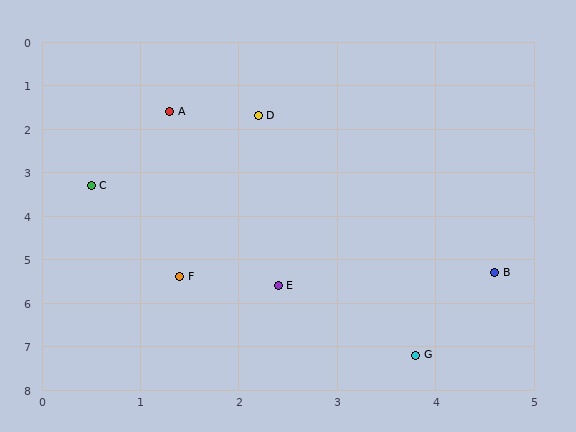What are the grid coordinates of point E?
Point E is at approximately (2.4, 5.6).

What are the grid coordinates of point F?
Point F is at approximately (1.4, 5.4).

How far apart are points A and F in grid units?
Points A and F are about 3.8 grid units apart.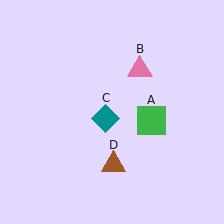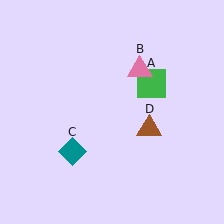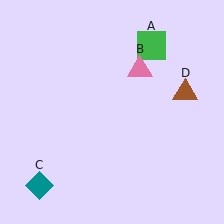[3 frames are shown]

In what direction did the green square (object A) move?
The green square (object A) moved up.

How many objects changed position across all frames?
3 objects changed position: green square (object A), teal diamond (object C), brown triangle (object D).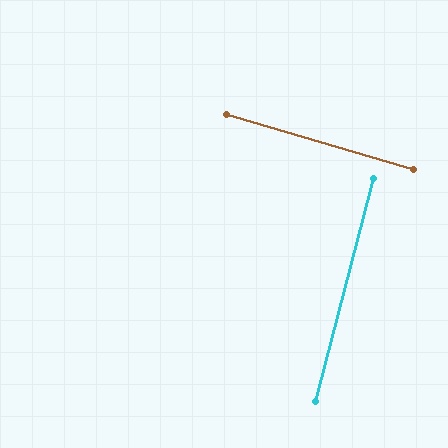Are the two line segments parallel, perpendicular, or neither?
Perpendicular — they meet at approximately 88°.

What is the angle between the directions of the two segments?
Approximately 88 degrees.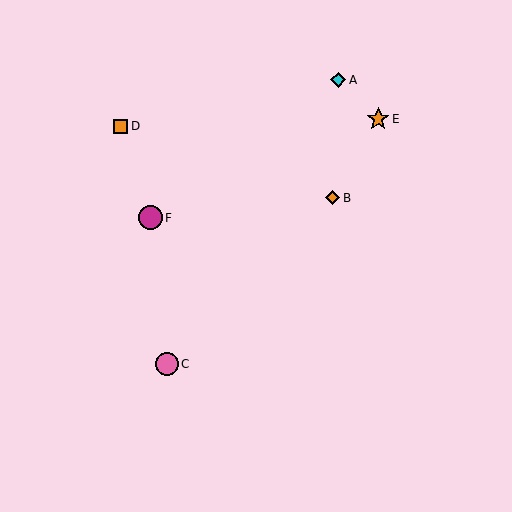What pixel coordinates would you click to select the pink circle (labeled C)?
Click at (167, 364) to select the pink circle C.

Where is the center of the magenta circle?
The center of the magenta circle is at (151, 218).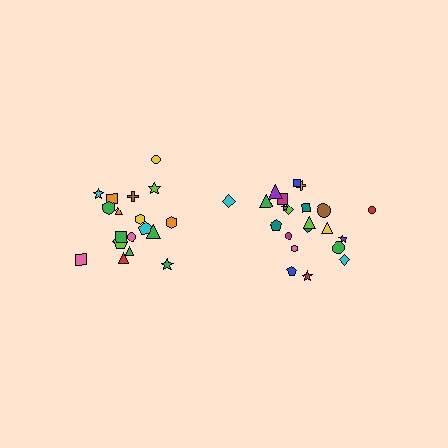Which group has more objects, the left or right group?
The right group.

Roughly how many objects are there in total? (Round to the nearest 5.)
Roughly 40 objects in total.